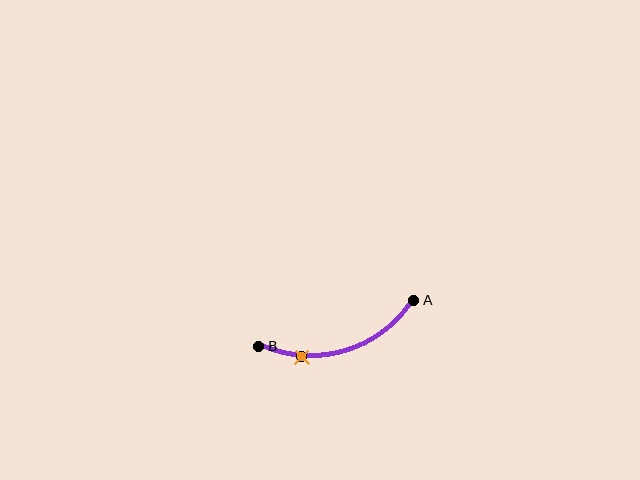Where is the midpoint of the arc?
The arc midpoint is the point on the curve farthest from the straight line joining A and B. It sits below that line.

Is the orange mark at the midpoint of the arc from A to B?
No. The orange mark lies on the arc but is closer to endpoint B. The arc midpoint would be at the point on the curve equidistant along the arc from both A and B.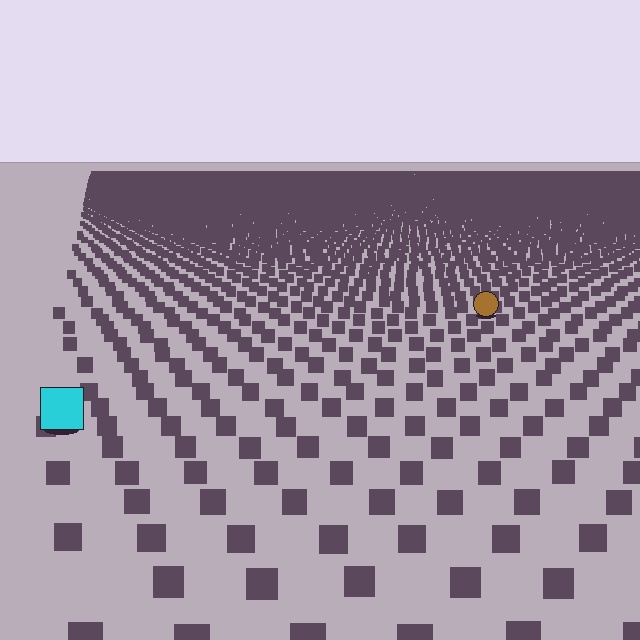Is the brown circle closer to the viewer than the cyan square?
No. The cyan square is closer — you can tell from the texture gradient: the ground texture is coarser near it.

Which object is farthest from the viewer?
The brown circle is farthest from the viewer. It appears smaller and the ground texture around it is denser.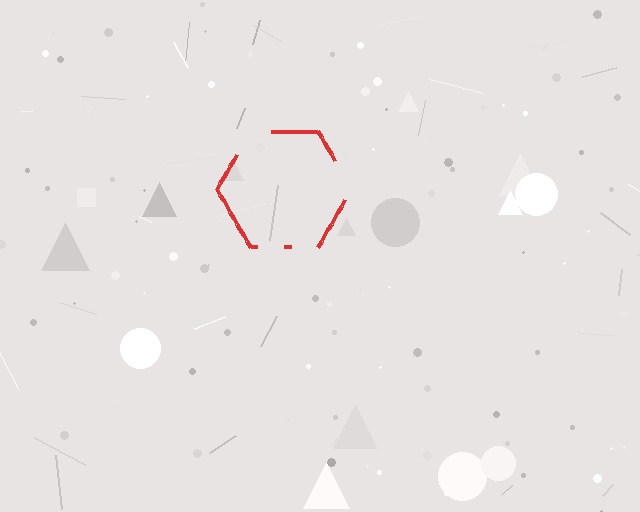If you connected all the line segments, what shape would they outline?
They would outline a hexagon.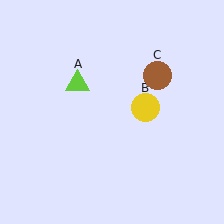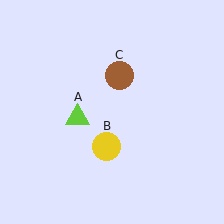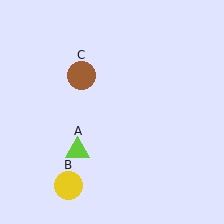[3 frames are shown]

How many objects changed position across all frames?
3 objects changed position: lime triangle (object A), yellow circle (object B), brown circle (object C).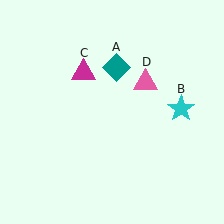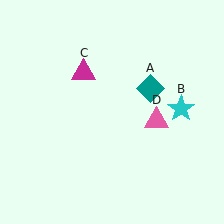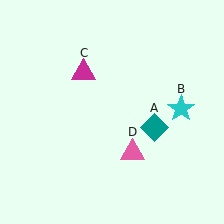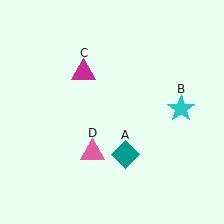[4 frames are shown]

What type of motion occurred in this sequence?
The teal diamond (object A), pink triangle (object D) rotated clockwise around the center of the scene.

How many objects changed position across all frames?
2 objects changed position: teal diamond (object A), pink triangle (object D).